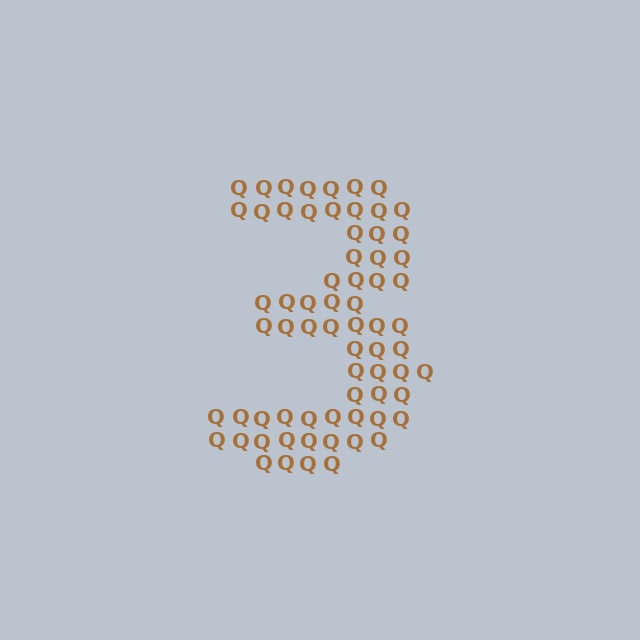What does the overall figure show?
The overall figure shows the digit 3.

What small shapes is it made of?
It is made of small letter Q's.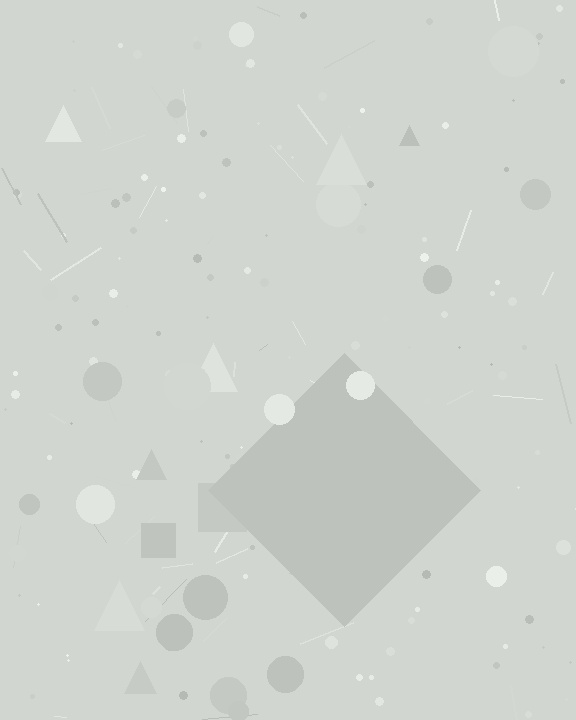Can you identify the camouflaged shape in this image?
The camouflaged shape is a diamond.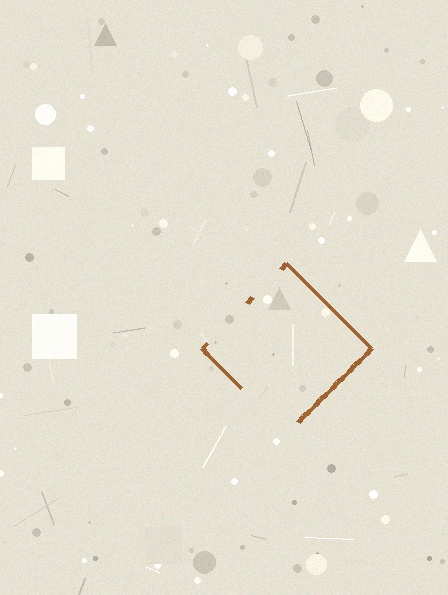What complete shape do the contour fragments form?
The contour fragments form a diamond.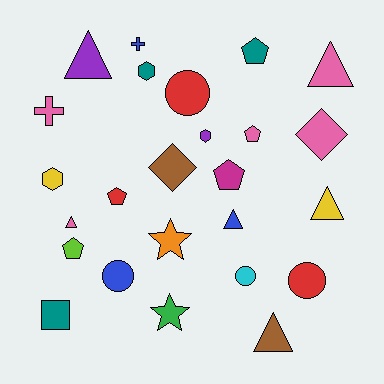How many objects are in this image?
There are 25 objects.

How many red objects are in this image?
There are 3 red objects.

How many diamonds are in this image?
There are 2 diamonds.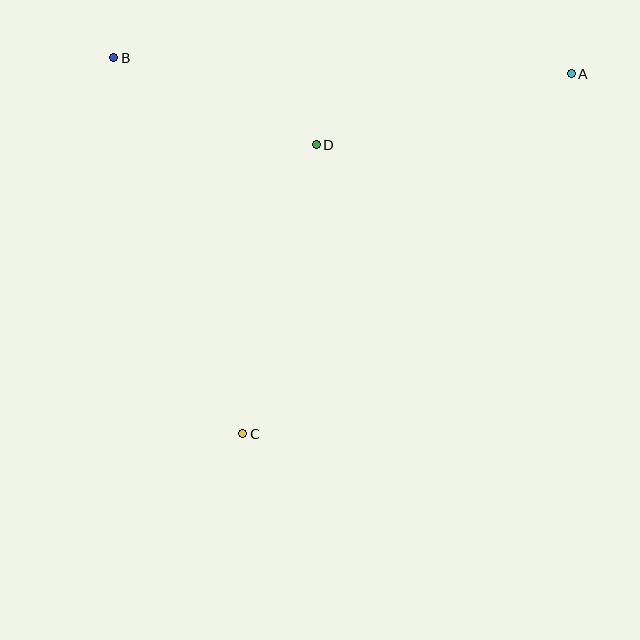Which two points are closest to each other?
Points B and D are closest to each other.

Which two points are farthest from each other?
Points A and C are farthest from each other.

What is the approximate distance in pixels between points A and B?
The distance between A and B is approximately 458 pixels.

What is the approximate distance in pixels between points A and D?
The distance between A and D is approximately 265 pixels.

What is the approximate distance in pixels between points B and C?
The distance between B and C is approximately 397 pixels.